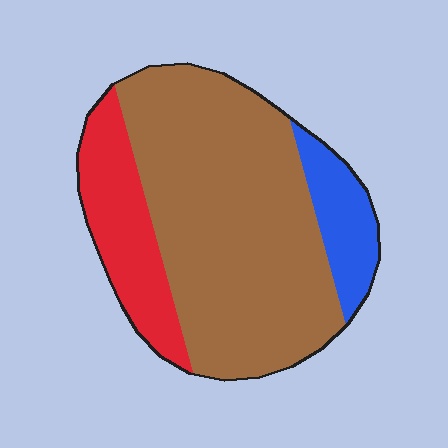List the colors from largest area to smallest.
From largest to smallest: brown, red, blue.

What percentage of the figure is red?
Red covers 20% of the figure.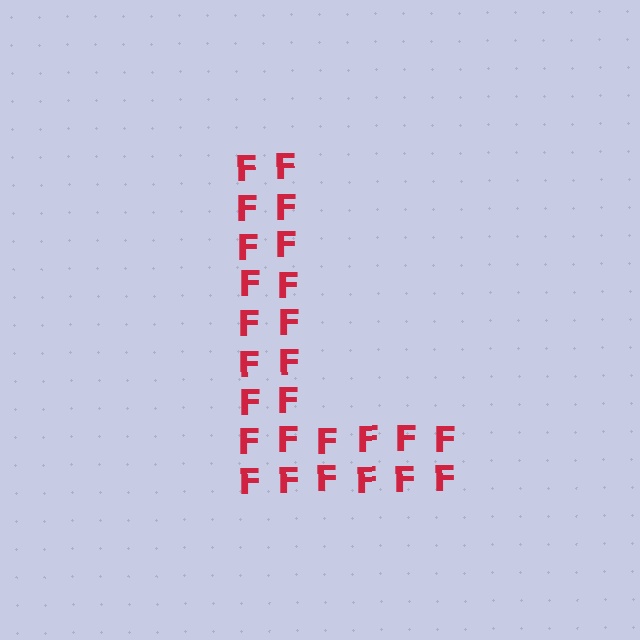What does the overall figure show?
The overall figure shows the letter L.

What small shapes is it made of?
It is made of small letter F's.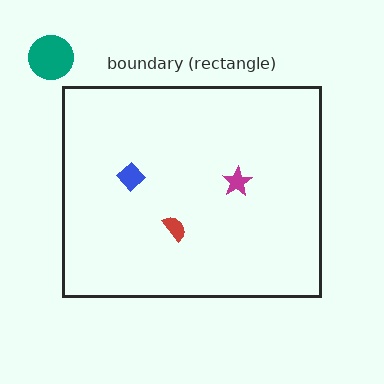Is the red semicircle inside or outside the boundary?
Inside.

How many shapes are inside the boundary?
3 inside, 1 outside.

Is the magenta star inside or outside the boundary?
Inside.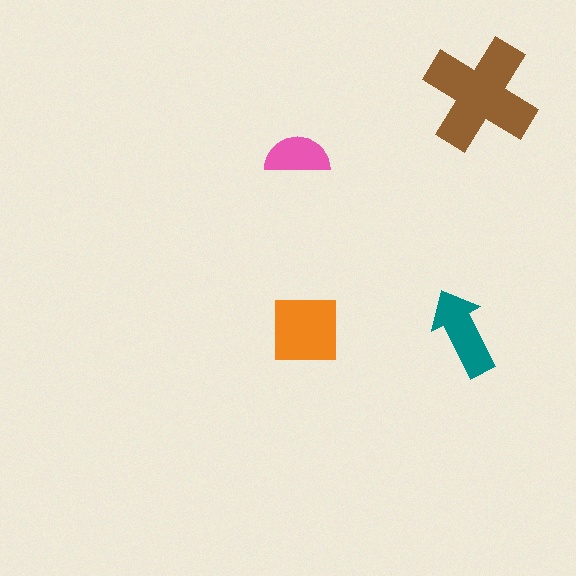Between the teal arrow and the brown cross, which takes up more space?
The brown cross.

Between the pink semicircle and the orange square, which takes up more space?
The orange square.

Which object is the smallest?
The pink semicircle.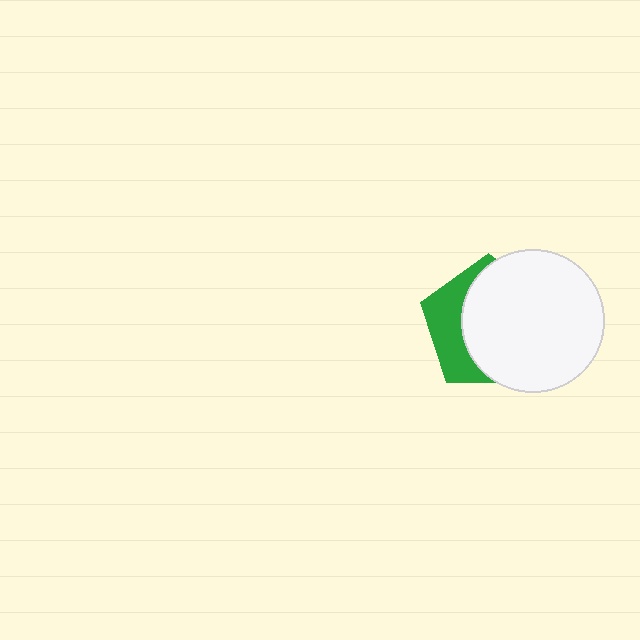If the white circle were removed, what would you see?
You would see the complete green pentagon.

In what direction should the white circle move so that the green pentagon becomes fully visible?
The white circle should move right. That is the shortest direction to clear the overlap and leave the green pentagon fully visible.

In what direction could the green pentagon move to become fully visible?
The green pentagon could move left. That would shift it out from behind the white circle entirely.